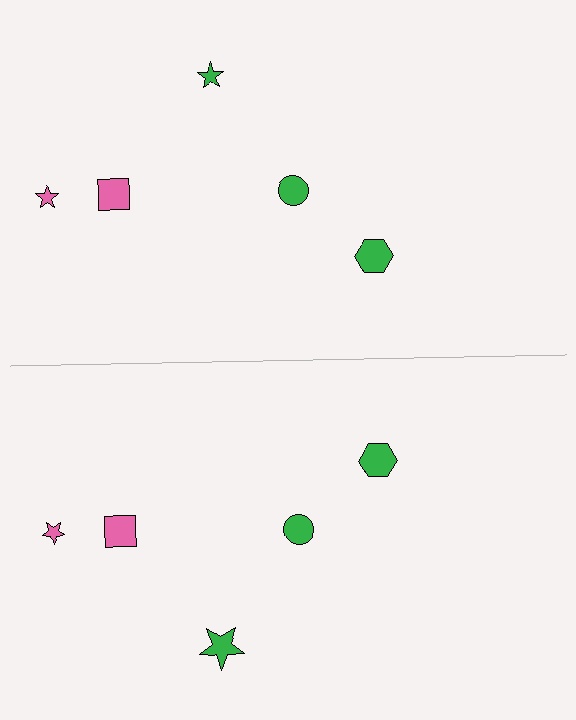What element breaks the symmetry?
The green star on the bottom side has a different size than its mirror counterpart.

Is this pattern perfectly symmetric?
No, the pattern is not perfectly symmetric. The green star on the bottom side has a different size than its mirror counterpart.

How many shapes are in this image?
There are 10 shapes in this image.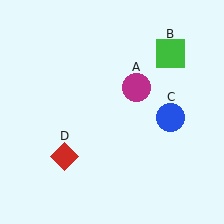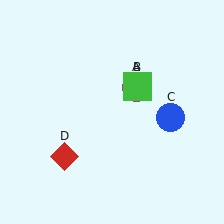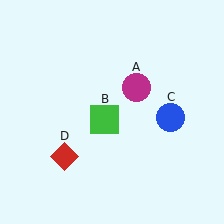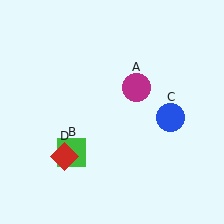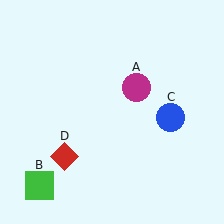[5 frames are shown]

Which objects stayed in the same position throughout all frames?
Magenta circle (object A) and blue circle (object C) and red diamond (object D) remained stationary.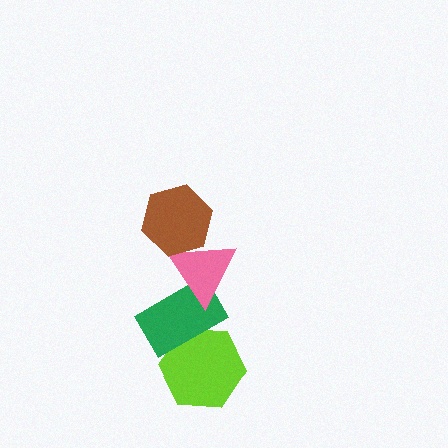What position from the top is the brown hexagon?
The brown hexagon is 1st from the top.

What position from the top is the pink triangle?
The pink triangle is 2nd from the top.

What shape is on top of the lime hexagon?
The green rectangle is on top of the lime hexagon.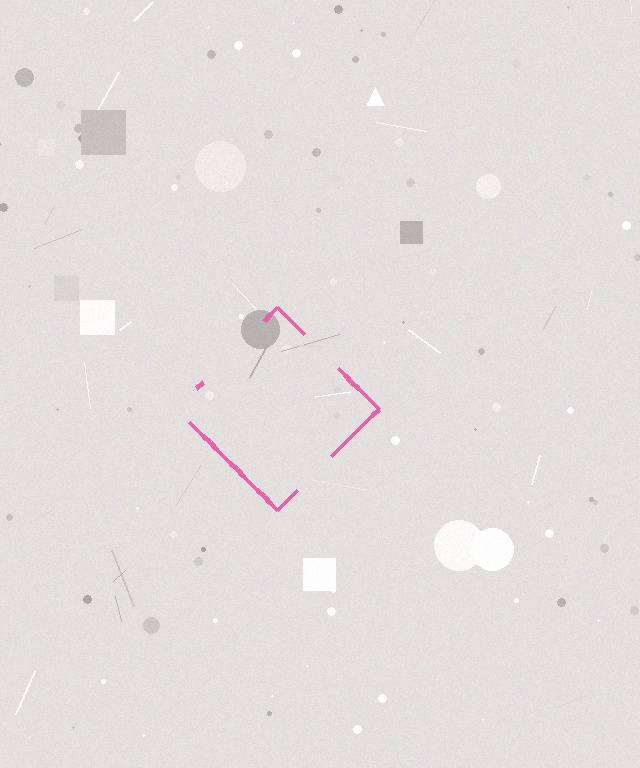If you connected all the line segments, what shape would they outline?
They would outline a diamond.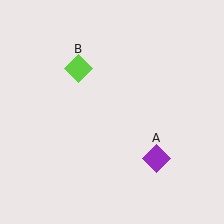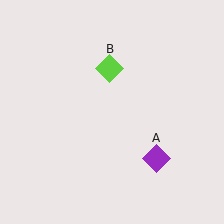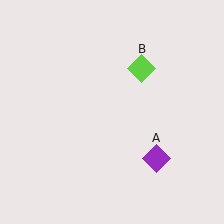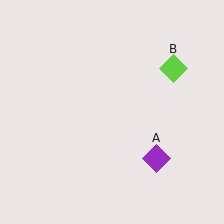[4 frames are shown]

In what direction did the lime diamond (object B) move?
The lime diamond (object B) moved right.